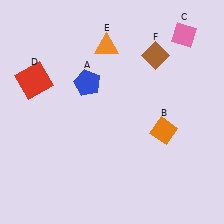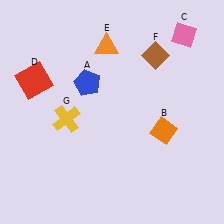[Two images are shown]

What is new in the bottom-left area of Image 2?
A yellow cross (G) was added in the bottom-left area of Image 2.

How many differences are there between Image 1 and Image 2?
There is 1 difference between the two images.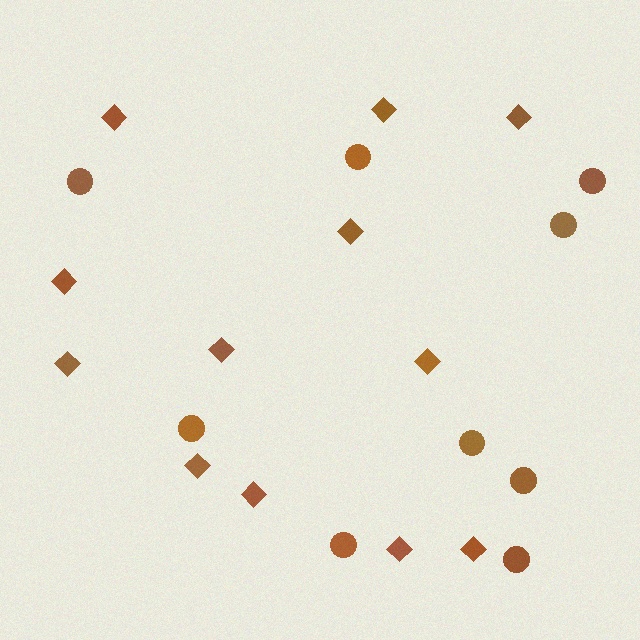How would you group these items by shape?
There are 2 groups: one group of diamonds (12) and one group of circles (9).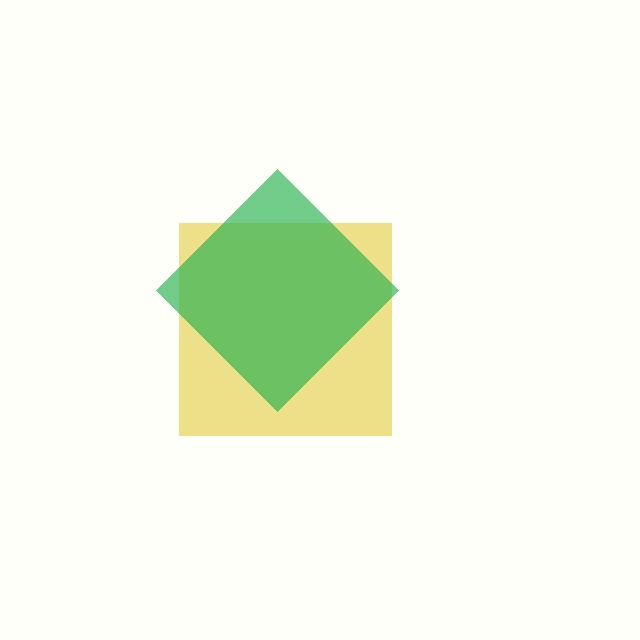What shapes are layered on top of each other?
The layered shapes are: a yellow square, a green diamond.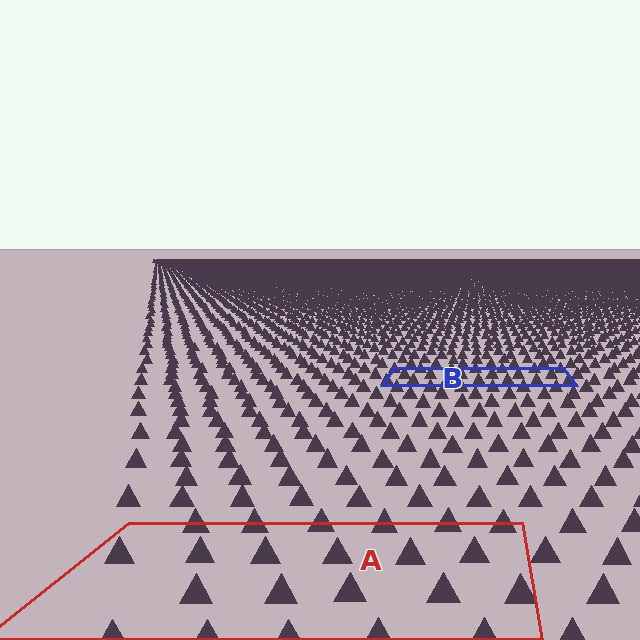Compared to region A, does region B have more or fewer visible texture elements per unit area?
Region B has more texture elements per unit area — they are packed more densely because it is farther away.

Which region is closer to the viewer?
Region A is closer. The texture elements there are larger and more spread out.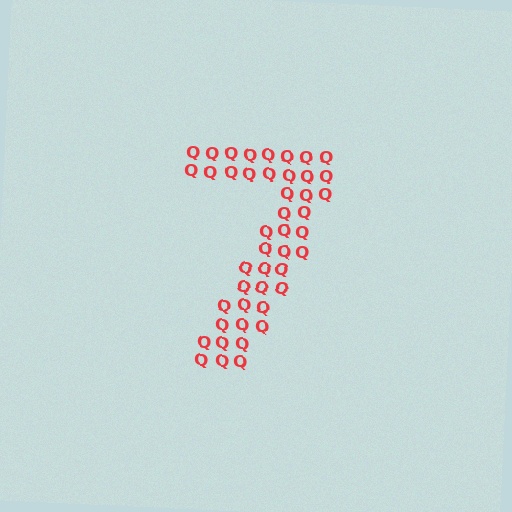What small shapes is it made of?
It is made of small letter Q's.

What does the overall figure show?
The overall figure shows the digit 7.